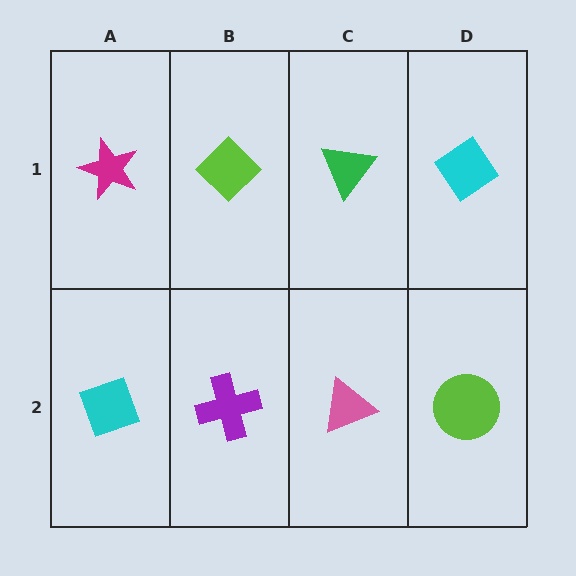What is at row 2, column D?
A lime circle.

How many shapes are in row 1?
4 shapes.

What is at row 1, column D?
A cyan diamond.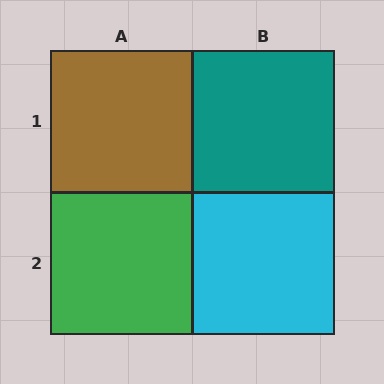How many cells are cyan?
1 cell is cyan.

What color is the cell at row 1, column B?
Teal.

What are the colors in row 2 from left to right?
Green, cyan.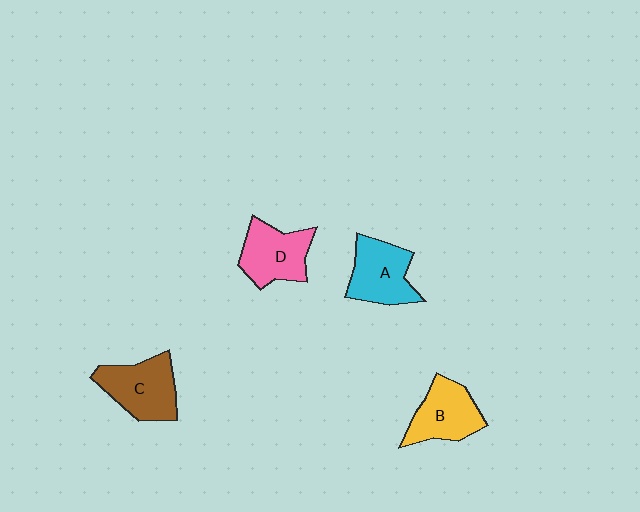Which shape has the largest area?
Shape C (brown).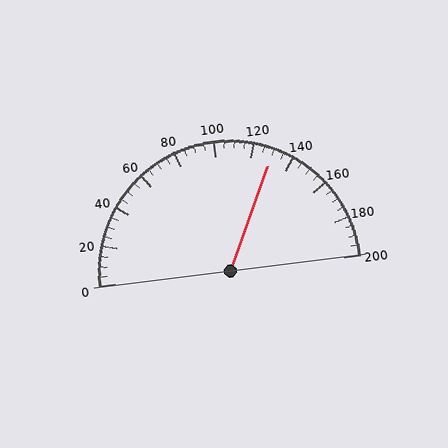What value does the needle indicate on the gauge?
The needle indicates approximately 130.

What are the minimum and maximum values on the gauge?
The gauge ranges from 0 to 200.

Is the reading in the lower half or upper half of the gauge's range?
The reading is in the upper half of the range (0 to 200).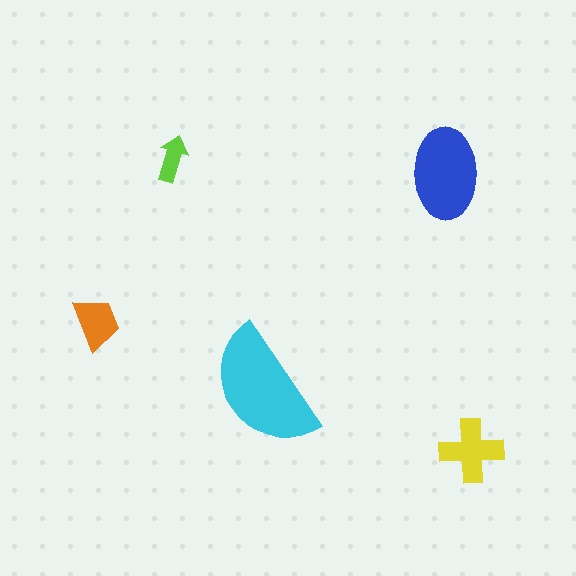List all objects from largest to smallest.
The cyan semicircle, the blue ellipse, the yellow cross, the orange trapezoid, the lime arrow.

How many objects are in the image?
There are 5 objects in the image.